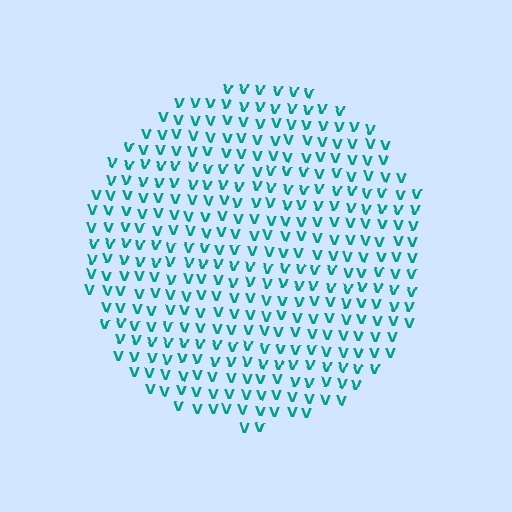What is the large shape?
The large shape is a circle.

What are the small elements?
The small elements are letter V's.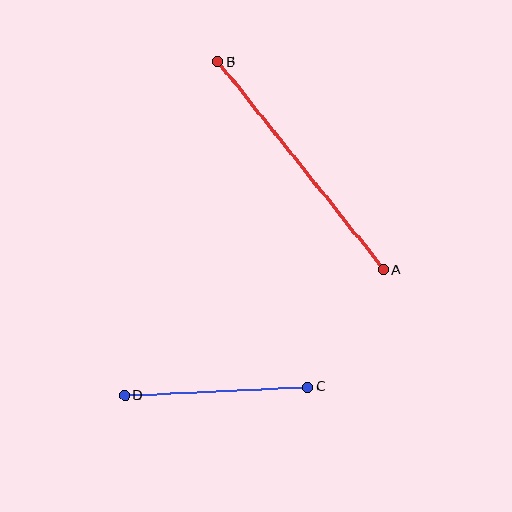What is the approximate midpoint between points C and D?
The midpoint is at approximately (216, 391) pixels.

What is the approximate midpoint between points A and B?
The midpoint is at approximately (301, 166) pixels.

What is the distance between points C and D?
The distance is approximately 183 pixels.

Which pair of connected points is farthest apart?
Points A and B are farthest apart.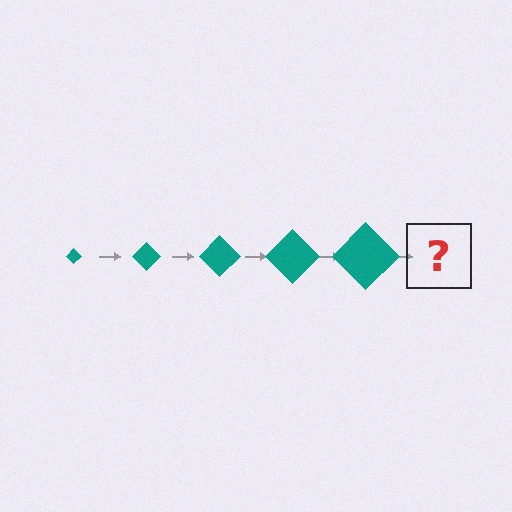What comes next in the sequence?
The next element should be a teal diamond, larger than the previous one.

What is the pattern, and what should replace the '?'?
The pattern is that the diamond gets progressively larger each step. The '?' should be a teal diamond, larger than the previous one.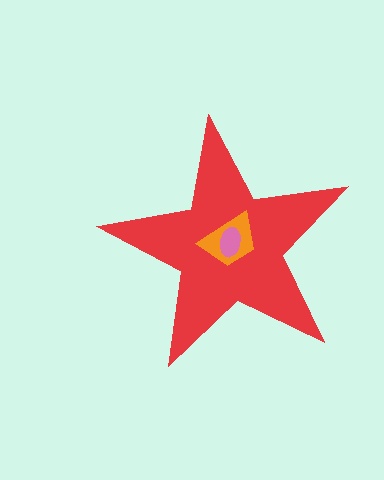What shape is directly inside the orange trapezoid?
The pink ellipse.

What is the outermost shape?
The red star.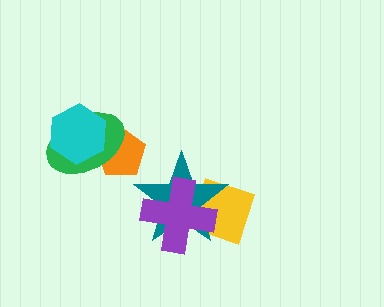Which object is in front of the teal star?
The purple cross is in front of the teal star.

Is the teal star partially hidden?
Yes, it is partially covered by another shape.